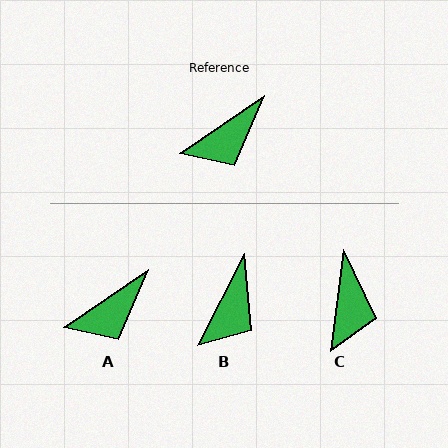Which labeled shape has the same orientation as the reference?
A.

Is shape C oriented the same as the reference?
No, it is off by about 49 degrees.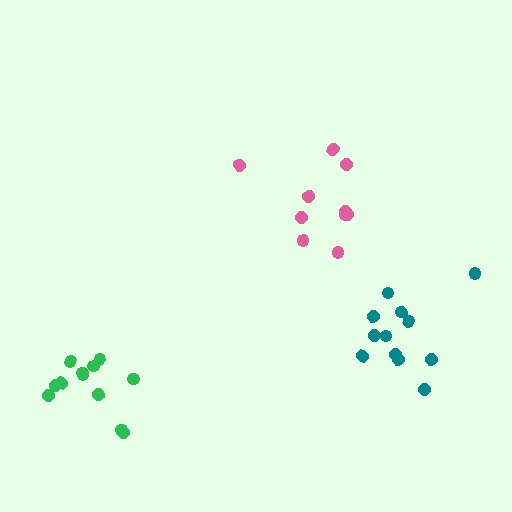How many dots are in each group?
Group 1: 10 dots, Group 2: 12 dots, Group 3: 12 dots (34 total).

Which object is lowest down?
The green cluster is bottommost.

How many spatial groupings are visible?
There are 3 spatial groupings.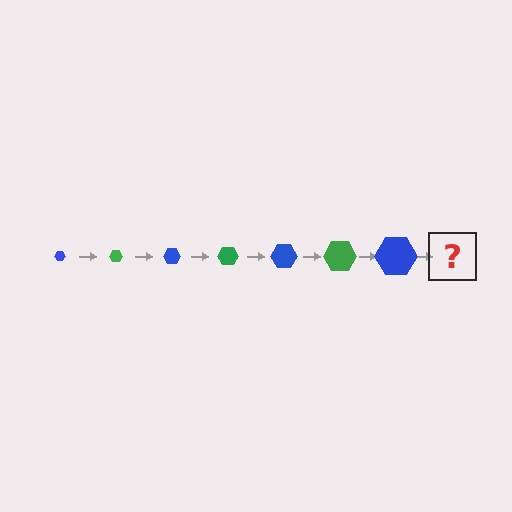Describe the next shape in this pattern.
It should be a green hexagon, larger than the previous one.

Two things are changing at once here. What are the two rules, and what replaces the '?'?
The two rules are that the hexagon grows larger each step and the color cycles through blue and green. The '?' should be a green hexagon, larger than the previous one.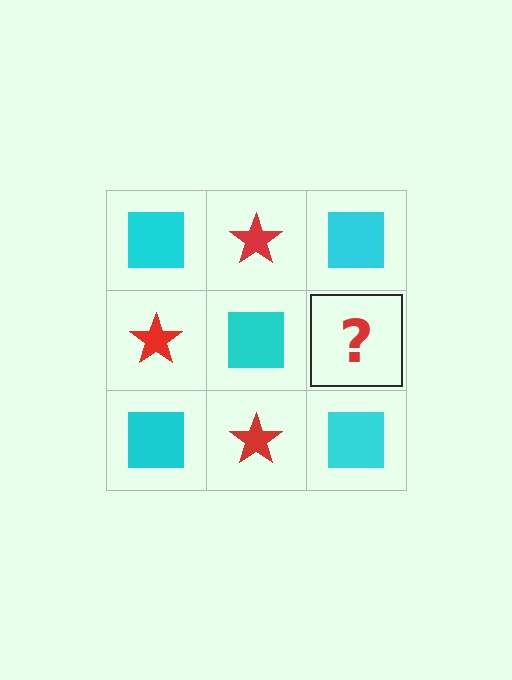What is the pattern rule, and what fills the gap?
The rule is that it alternates cyan square and red star in a checkerboard pattern. The gap should be filled with a red star.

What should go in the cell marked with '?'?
The missing cell should contain a red star.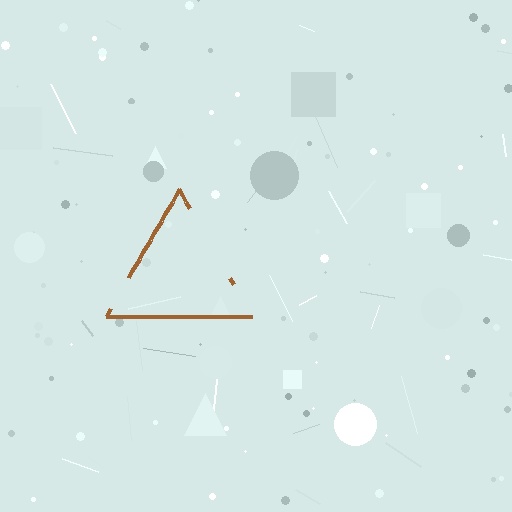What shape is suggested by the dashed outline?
The dashed outline suggests a triangle.